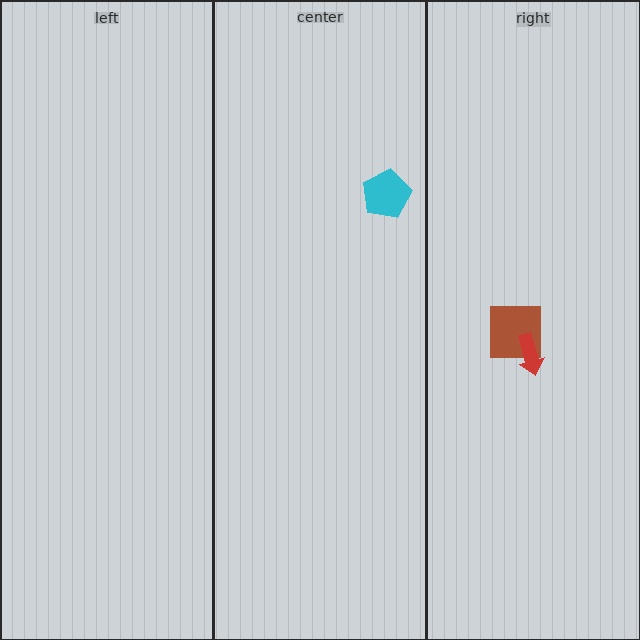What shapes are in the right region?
The brown square, the red arrow.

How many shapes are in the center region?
1.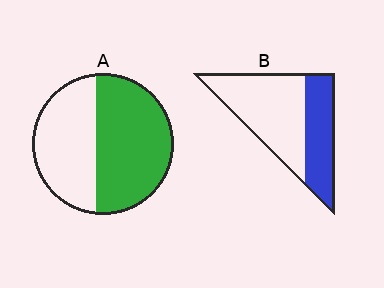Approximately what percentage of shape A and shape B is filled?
A is approximately 55% and B is approximately 40%.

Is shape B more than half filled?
No.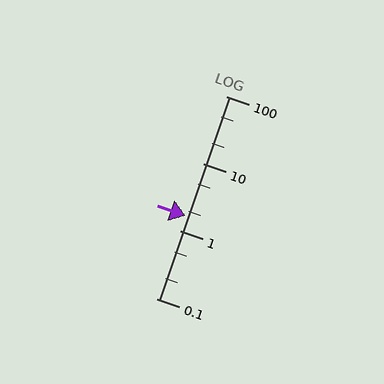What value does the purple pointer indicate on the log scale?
The pointer indicates approximately 1.7.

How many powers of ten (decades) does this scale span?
The scale spans 3 decades, from 0.1 to 100.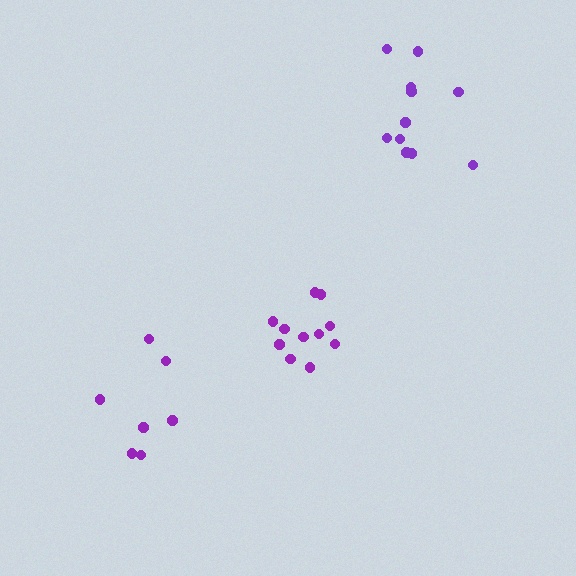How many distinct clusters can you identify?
There are 3 distinct clusters.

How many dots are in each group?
Group 1: 7 dots, Group 2: 11 dots, Group 3: 11 dots (29 total).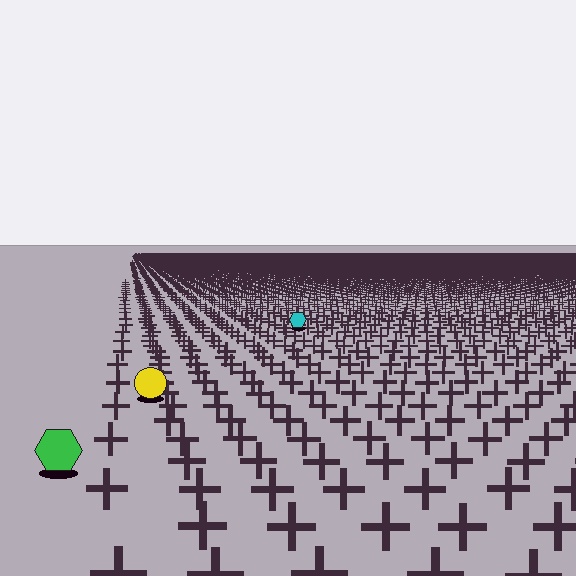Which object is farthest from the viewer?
The cyan hexagon is farthest from the viewer. It appears smaller and the ground texture around it is denser.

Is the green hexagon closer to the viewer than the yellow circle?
Yes. The green hexagon is closer — you can tell from the texture gradient: the ground texture is coarser near it.